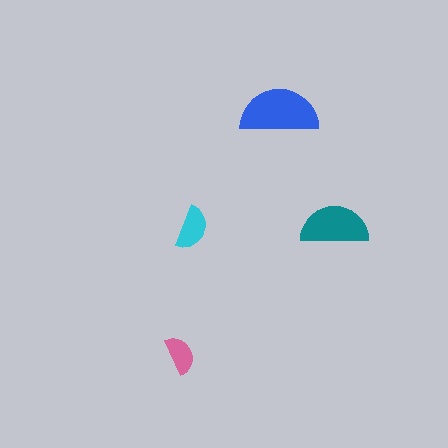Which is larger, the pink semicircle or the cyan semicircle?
The cyan one.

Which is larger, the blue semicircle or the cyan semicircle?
The blue one.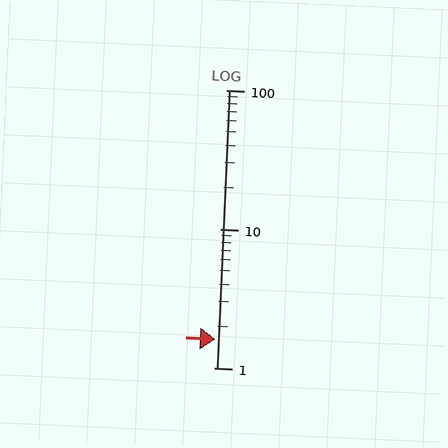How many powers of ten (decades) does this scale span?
The scale spans 2 decades, from 1 to 100.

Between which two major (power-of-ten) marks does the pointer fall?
The pointer is between 1 and 10.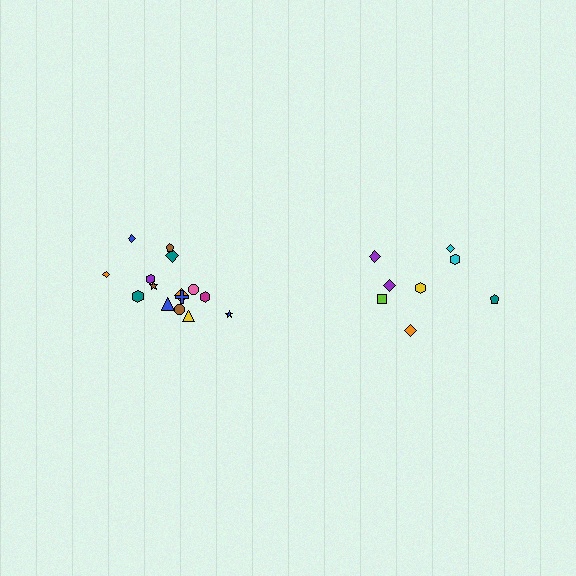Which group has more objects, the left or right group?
The left group.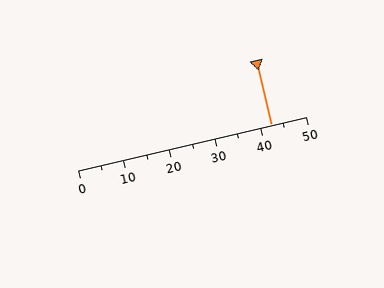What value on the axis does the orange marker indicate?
The marker indicates approximately 42.5.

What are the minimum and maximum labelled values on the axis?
The axis runs from 0 to 50.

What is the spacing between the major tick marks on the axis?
The major ticks are spaced 10 apart.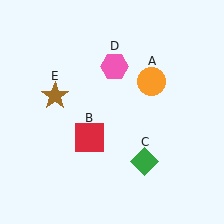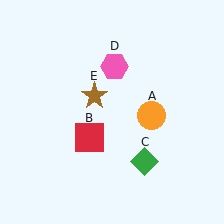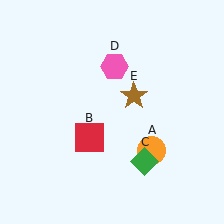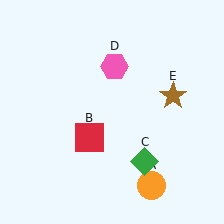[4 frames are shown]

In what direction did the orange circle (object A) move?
The orange circle (object A) moved down.